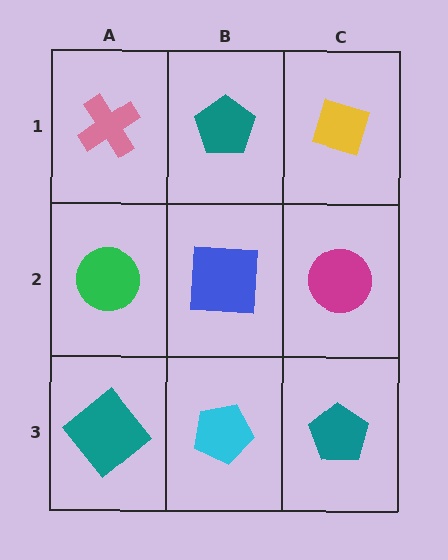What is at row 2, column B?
A blue square.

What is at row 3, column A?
A teal diamond.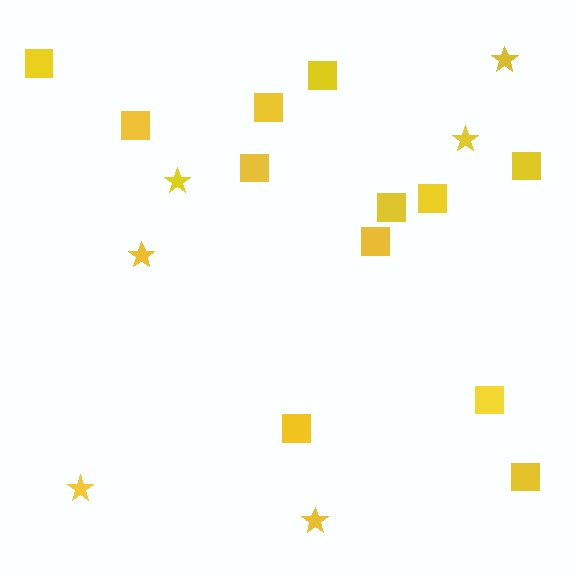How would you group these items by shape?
There are 2 groups: one group of stars (6) and one group of squares (12).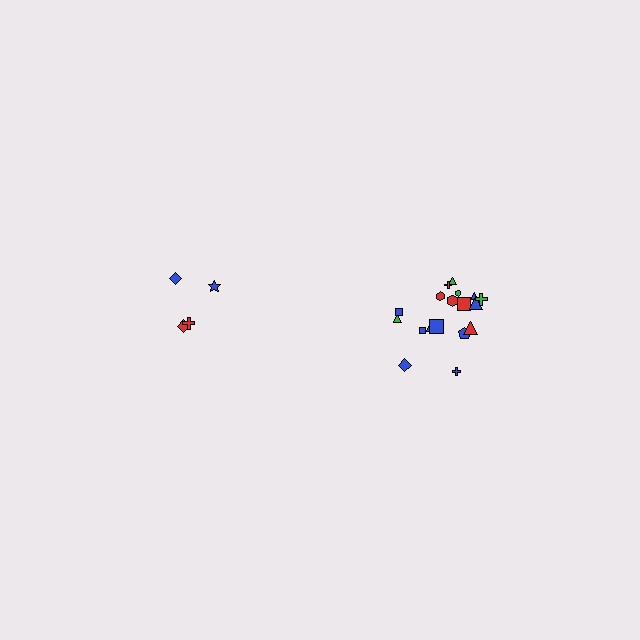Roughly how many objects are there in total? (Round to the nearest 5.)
Roughly 20 objects in total.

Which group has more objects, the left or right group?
The right group.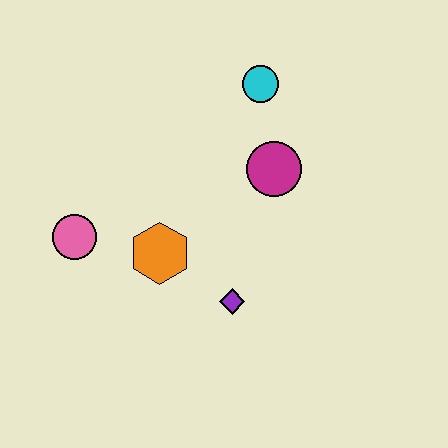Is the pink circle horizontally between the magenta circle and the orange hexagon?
No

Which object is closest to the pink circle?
The orange hexagon is closest to the pink circle.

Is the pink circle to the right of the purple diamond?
No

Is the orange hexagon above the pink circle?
No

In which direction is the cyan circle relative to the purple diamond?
The cyan circle is above the purple diamond.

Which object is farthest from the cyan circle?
The pink circle is farthest from the cyan circle.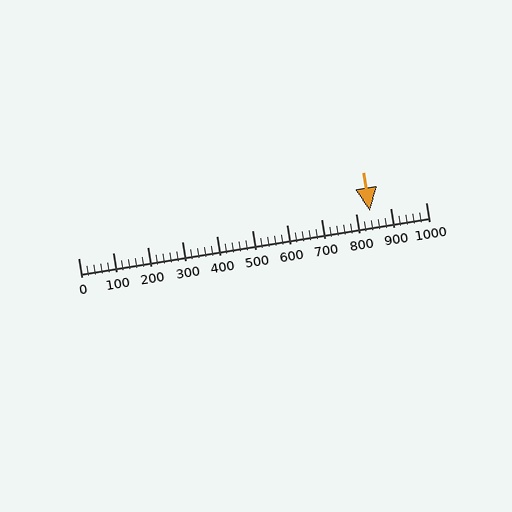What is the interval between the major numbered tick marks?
The major tick marks are spaced 100 units apart.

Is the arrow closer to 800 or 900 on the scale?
The arrow is closer to 800.